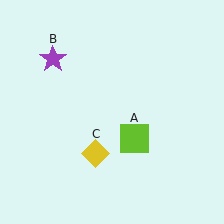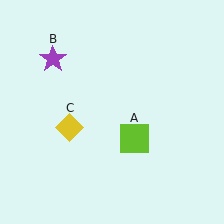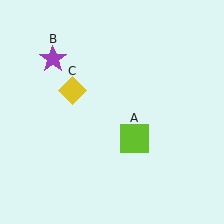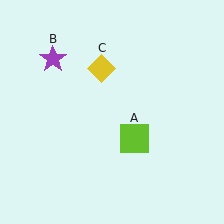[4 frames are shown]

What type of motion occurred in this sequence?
The yellow diamond (object C) rotated clockwise around the center of the scene.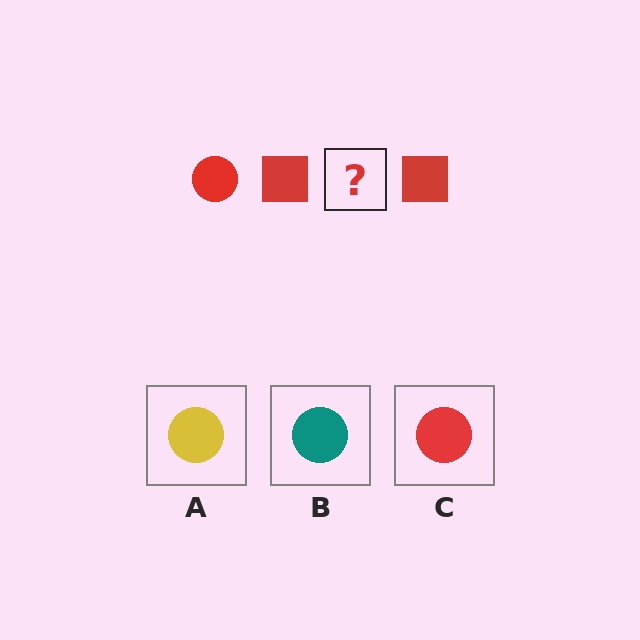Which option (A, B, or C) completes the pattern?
C.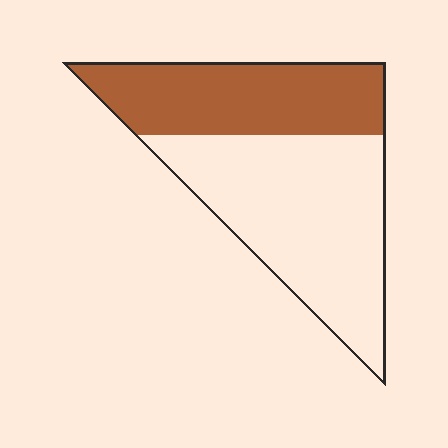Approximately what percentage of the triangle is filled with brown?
Approximately 40%.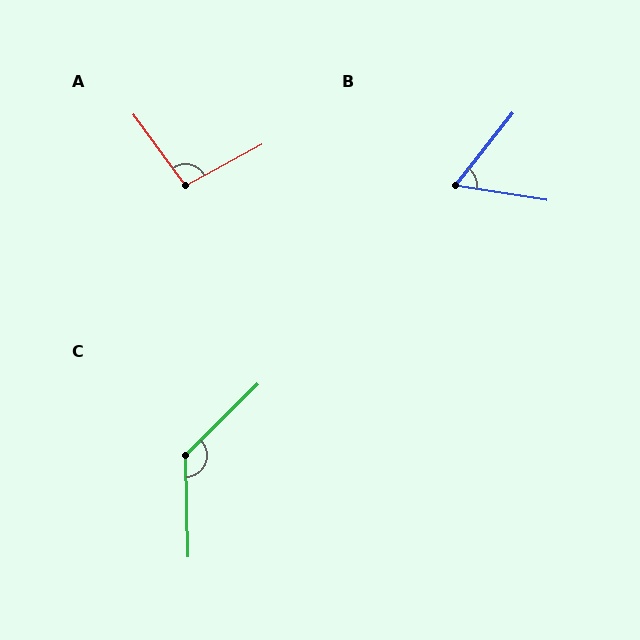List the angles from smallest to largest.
B (61°), A (98°), C (133°).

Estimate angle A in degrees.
Approximately 98 degrees.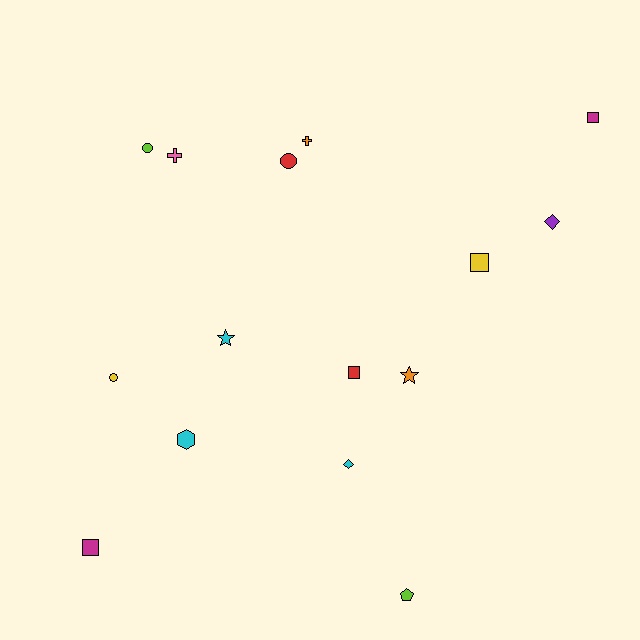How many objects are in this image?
There are 15 objects.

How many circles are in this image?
There are 3 circles.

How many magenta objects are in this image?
There are 2 magenta objects.